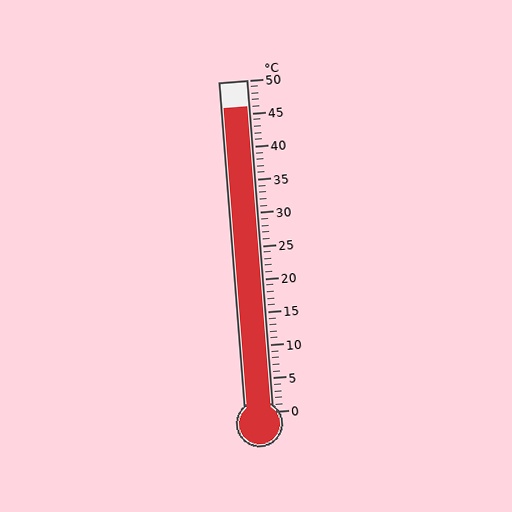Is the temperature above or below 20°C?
The temperature is above 20°C.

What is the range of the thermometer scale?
The thermometer scale ranges from 0°C to 50°C.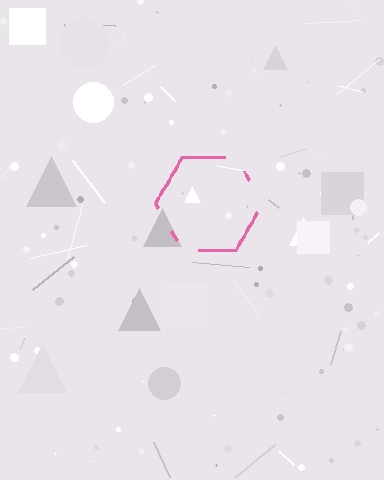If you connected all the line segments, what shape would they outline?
They would outline a hexagon.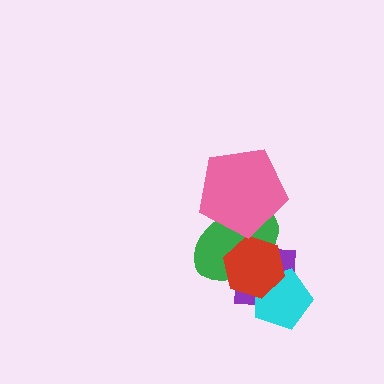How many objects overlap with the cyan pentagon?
2 objects overlap with the cyan pentagon.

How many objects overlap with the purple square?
3 objects overlap with the purple square.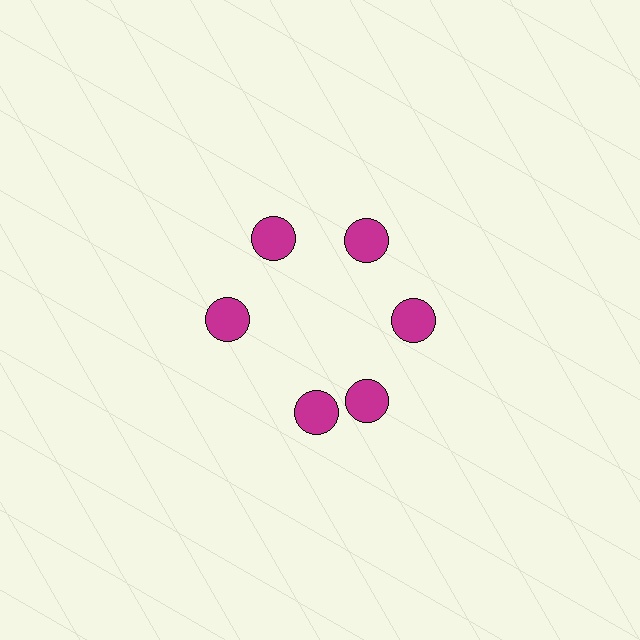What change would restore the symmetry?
The symmetry would be restored by rotating it back into even spacing with its neighbors so that all 6 circles sit at equal angles and equal distance from the center.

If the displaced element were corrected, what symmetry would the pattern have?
It would have 6-fold rotational symmetry — the pattern would map onto itself every 60 degrees.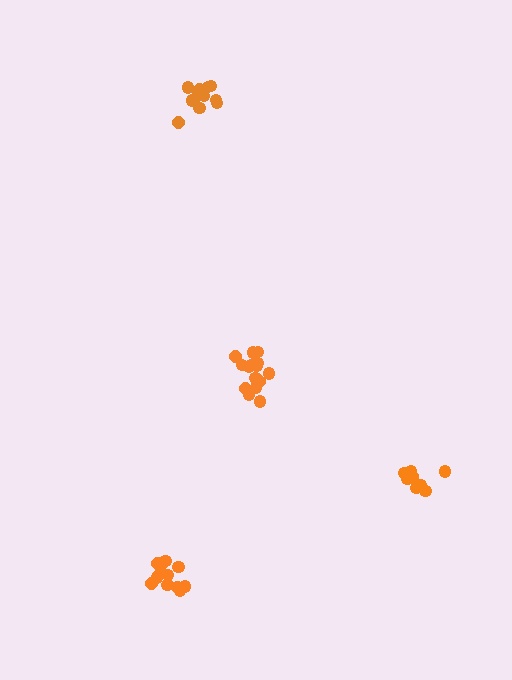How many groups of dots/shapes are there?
There are 4 groups.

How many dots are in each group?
Group 1: 10 dots, Group 2: 11 dots, Group 3: 15 dots, Group 4: 12 dots (48 total).